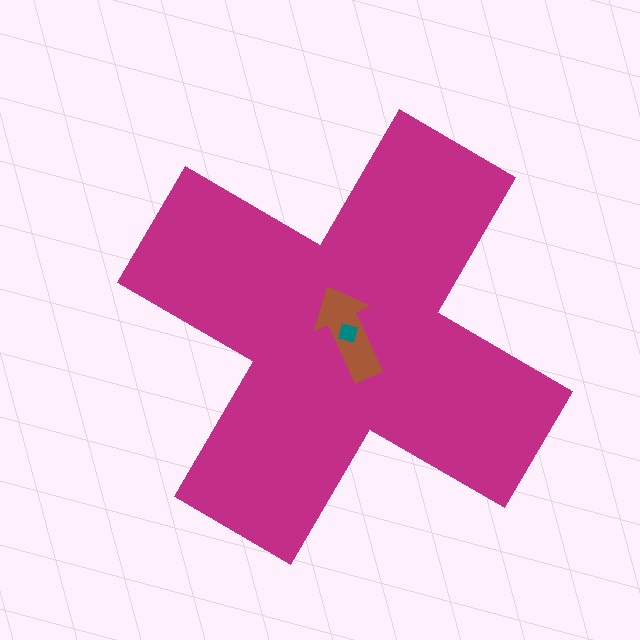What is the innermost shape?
The teal square.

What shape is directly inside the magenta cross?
The brown arrow.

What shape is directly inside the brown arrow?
The teal square.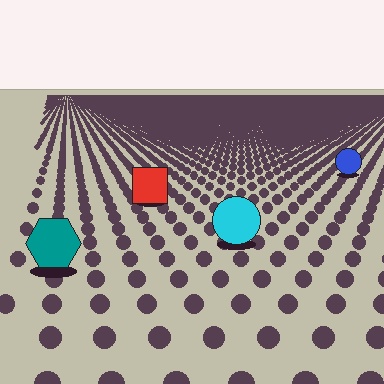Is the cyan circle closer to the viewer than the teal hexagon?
No. The teal hexagon is closer — you can tell from the texture gradient: the ground texture is coarser near it.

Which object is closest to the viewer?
The teal hexagon is closest. The texture marks near it are larger and more spread out.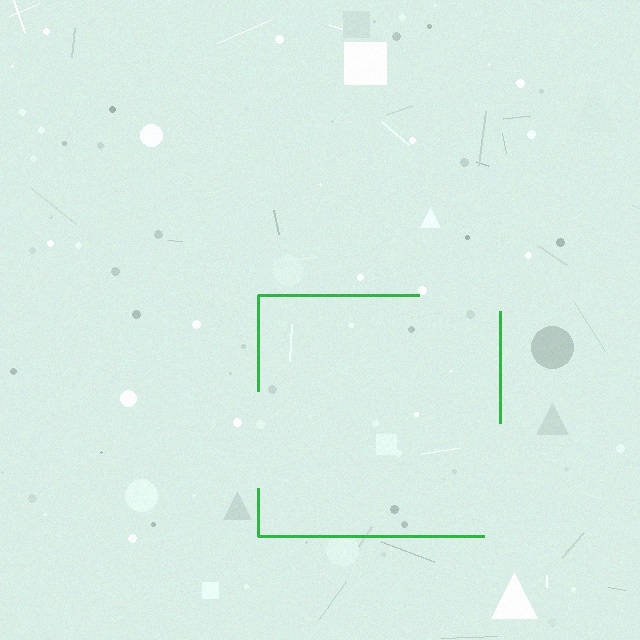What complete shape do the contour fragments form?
The contour fragments form a square.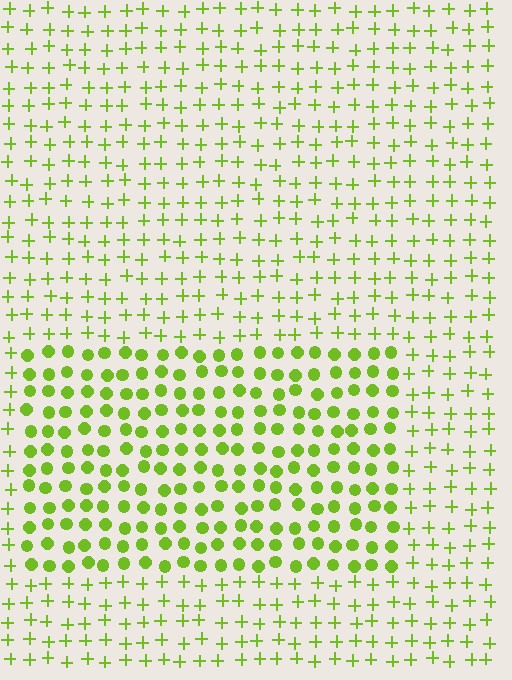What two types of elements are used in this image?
The image uses circles inside the rectangle region and plus signs outside it.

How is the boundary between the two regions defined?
The boundary is defined by a change in element shape: circles inside vs. plus signs outside. All elements share the same color and spacing.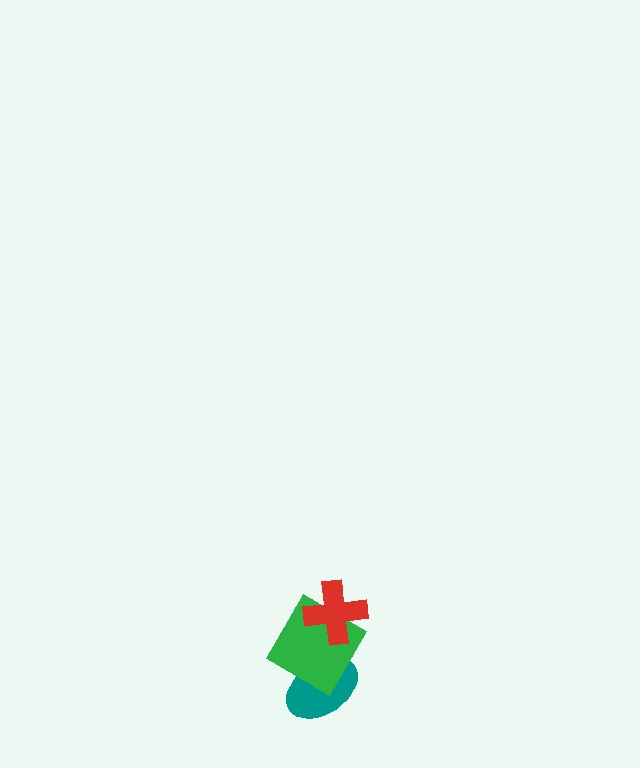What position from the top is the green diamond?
The green diamond is 2nd from the top.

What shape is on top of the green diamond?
The red cross is on top of the green diamond.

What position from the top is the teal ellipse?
The teal ellipse is 3rd from the top.